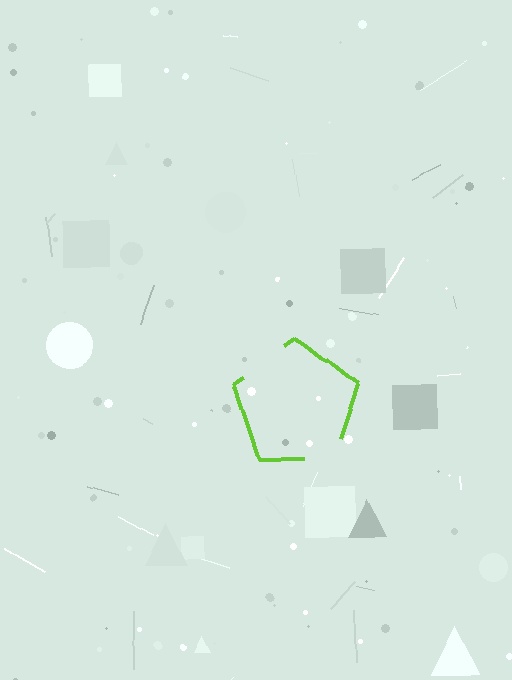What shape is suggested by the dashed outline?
The dashed outline suggests a pentagon.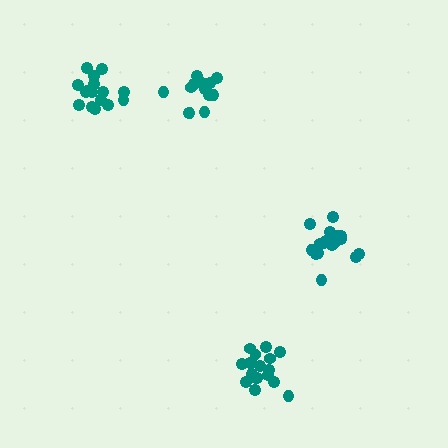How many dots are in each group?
Group 1: 19 dots, Group 2: 17 dots, Group 3: 17 dots, Group 4: 14 dots (67 total).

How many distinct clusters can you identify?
There are 4 distinct clusters.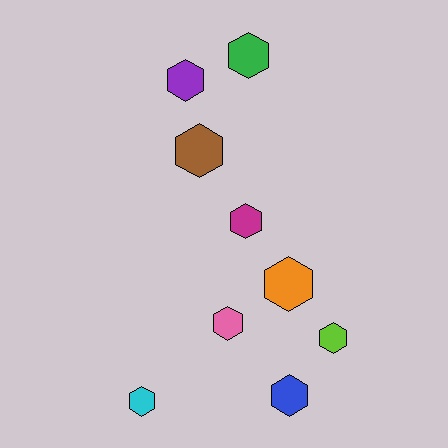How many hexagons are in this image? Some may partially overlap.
There are 9 hexagons.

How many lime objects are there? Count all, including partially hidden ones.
There is 1 lime object.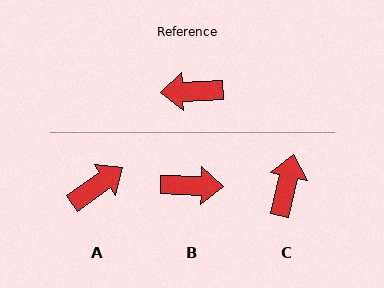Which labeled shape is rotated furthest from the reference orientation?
B, about 176 degrees away.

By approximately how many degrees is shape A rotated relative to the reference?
Approximately 147 degrees clockwise.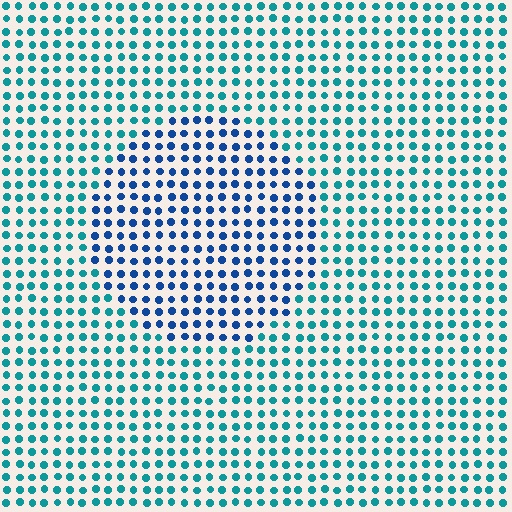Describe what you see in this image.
The image is filled with small teal elements in a uniform arrangement. A circle-shaped region is visible where the elements are tinted to a slightly different hue, forming a subtle color boundary.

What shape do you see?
I see a circle.